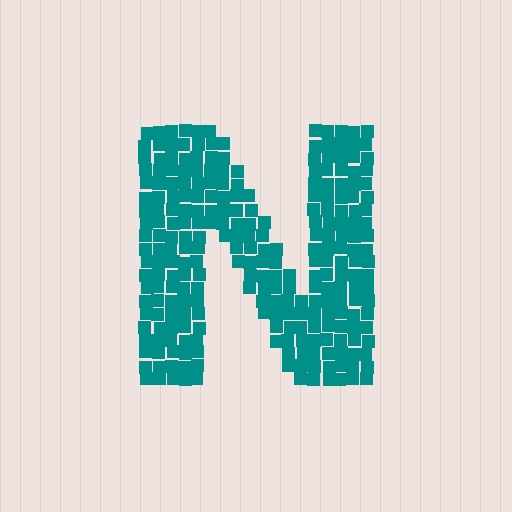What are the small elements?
The small elements are squares.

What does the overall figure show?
The overall figure shows the letter N.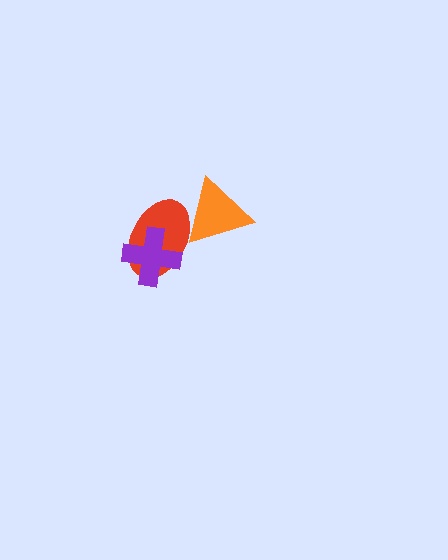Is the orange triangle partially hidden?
No, no other shape covers it.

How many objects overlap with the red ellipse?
2 objects overlap with the red ellipse.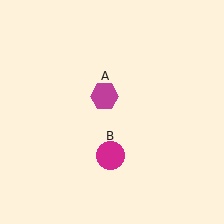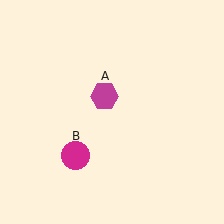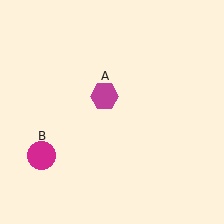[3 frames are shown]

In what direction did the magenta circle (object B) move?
The magenta circle (object B) moved left.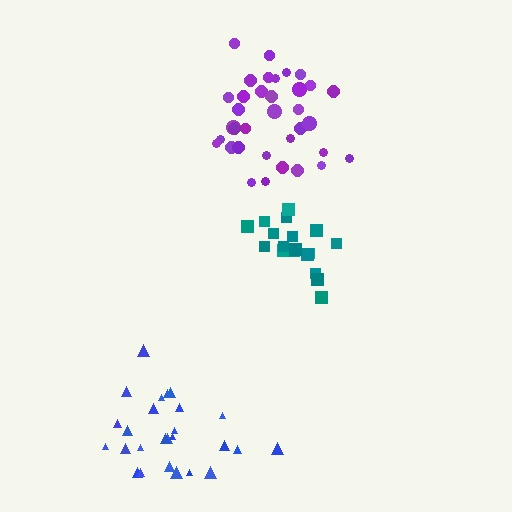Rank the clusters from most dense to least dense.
teal, purple, blue.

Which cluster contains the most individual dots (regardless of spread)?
Purple (35).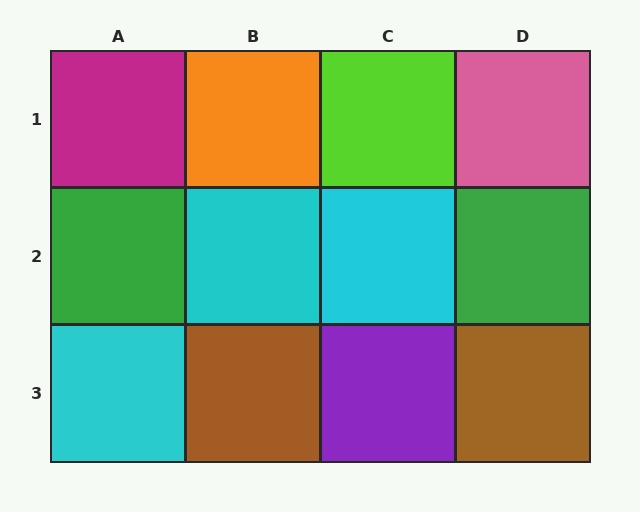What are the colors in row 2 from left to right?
Green, cyan, cyan, green.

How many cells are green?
2 cells are green.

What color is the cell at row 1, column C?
Lime.